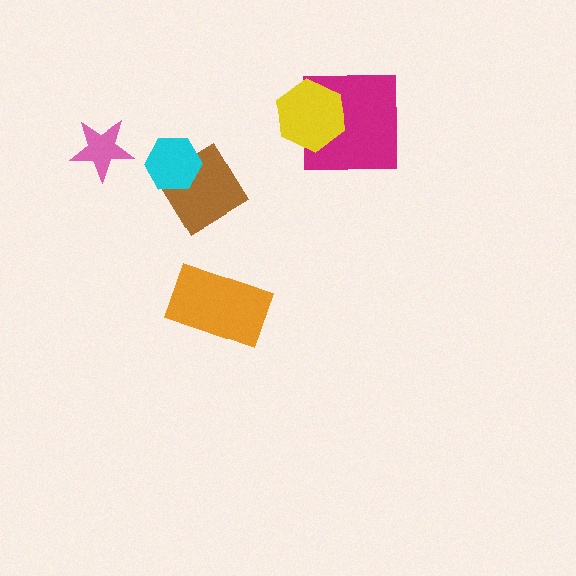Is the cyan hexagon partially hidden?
No, no other shape covers it.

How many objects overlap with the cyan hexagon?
1 object overlaps with the cyan hexagon.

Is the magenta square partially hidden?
Yes, it is partially covered by another shape.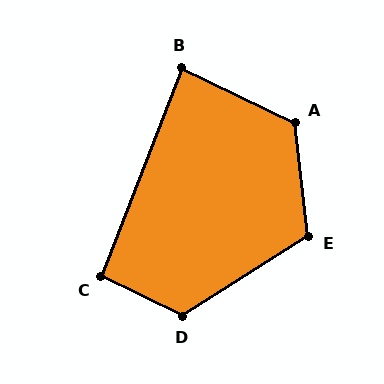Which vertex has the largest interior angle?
A, at approximately 122 degrees.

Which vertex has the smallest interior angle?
B, at approximately 86 degrees.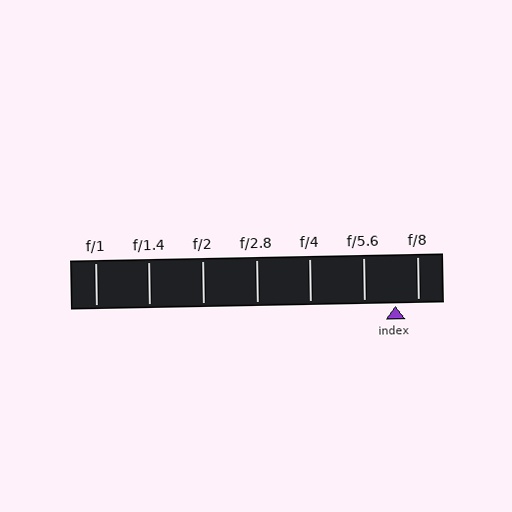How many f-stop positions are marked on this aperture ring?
There are 7 f-stop positions marked.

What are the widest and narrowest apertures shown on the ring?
The widest aperture shown is f/1 and the narrowest is f/8.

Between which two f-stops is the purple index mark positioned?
The index mark is between f/5.6 and f/8.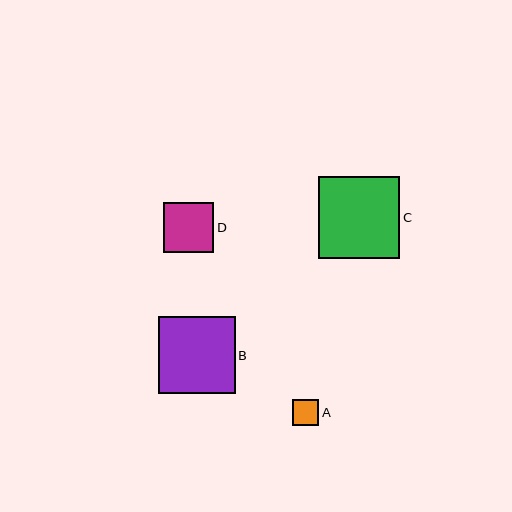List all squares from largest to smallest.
From largest to smallest: C, B, D, A.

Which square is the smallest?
Square A is the smallest with a size of approximately 26 pixels.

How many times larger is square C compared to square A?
Square C is approximately 3.1 times the size of square A.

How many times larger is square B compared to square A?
Square B is approximately 2.9 times the size of square A.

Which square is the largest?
Square C is the largest with a size of approximately 81 pixels.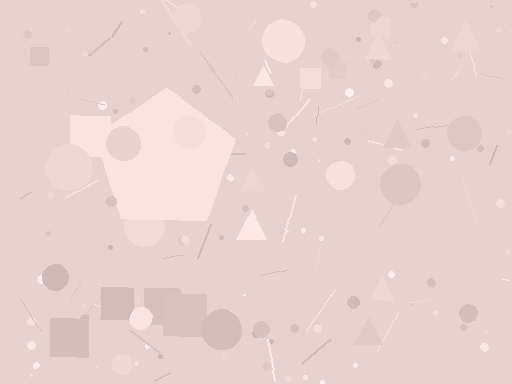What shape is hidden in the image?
A pentagon is hidden in the image.